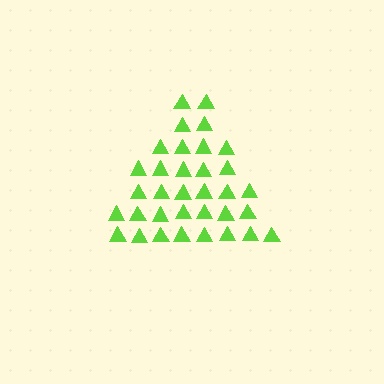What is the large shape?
The large shape is a triangle.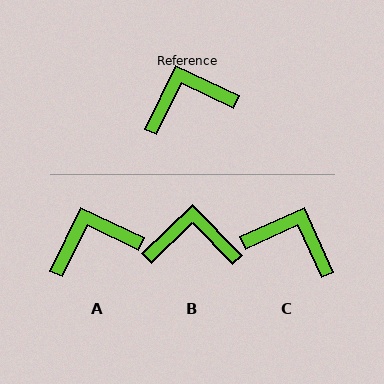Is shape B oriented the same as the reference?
No, it is off by about 20 degrees.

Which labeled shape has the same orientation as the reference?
A.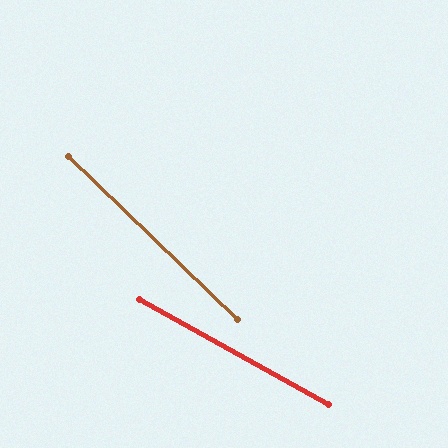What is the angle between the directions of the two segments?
Approximately 15 degrees.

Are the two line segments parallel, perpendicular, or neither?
Neither parallel nor perpendicular — they differ by about 15°.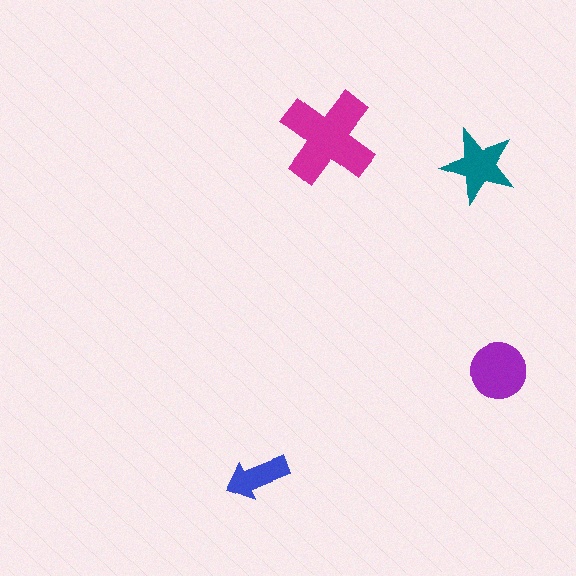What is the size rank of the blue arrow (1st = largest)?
4th.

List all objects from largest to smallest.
The magenta cross, the purple circle, the teal star, the blue arrow.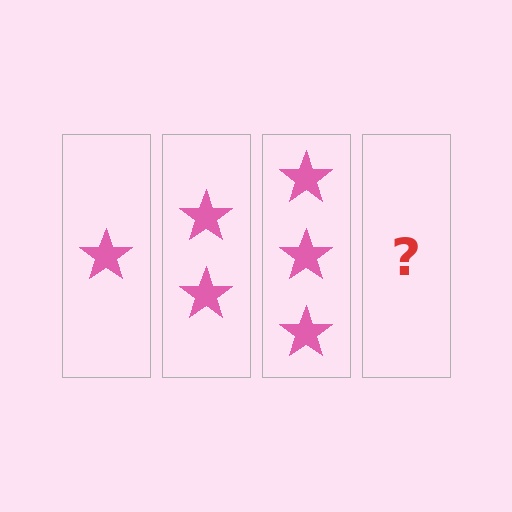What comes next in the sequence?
The next element should be 4 stars.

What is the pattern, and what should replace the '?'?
The pattern is that each step adds one more star. The '?' should be 4 stars.